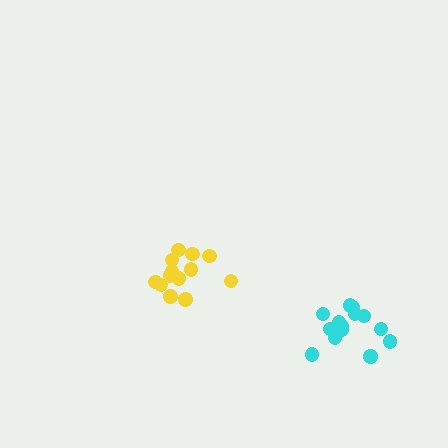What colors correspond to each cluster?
The clusters are colored: yellow, cyan.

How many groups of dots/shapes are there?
There are 2 groups.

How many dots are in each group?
Group 1: 13 dots, Group 2: 14 dots (27 total).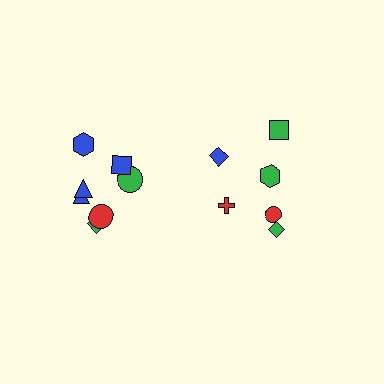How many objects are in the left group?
There are 8 objects.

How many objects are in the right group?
There are 6 objects.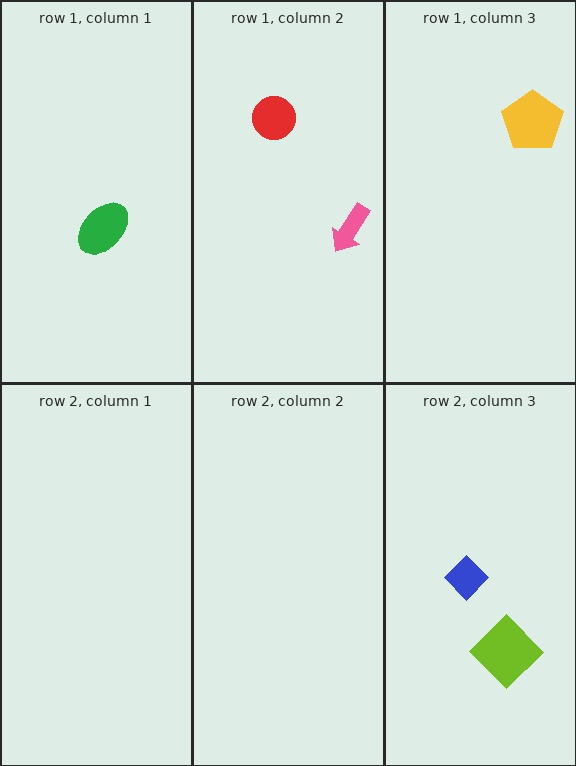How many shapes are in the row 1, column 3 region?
1.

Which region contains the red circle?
The row 1, column 2 region.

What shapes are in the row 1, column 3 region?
The yellow pentagon.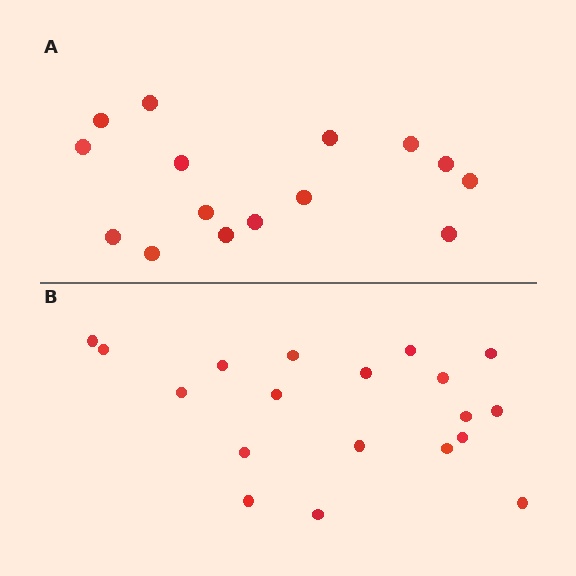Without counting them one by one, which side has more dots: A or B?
Region B (the bottom region) has more dots.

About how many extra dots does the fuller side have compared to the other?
Region B has about 4 more dots than region A.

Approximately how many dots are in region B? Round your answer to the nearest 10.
About 20 dots. (The exact count is 19, which rounds to 20.)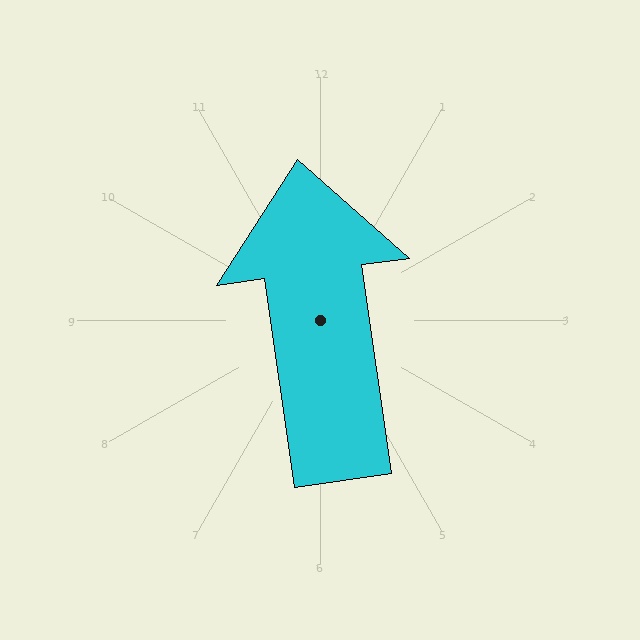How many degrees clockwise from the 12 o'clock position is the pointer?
Approximately 352 degrees.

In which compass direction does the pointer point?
North.